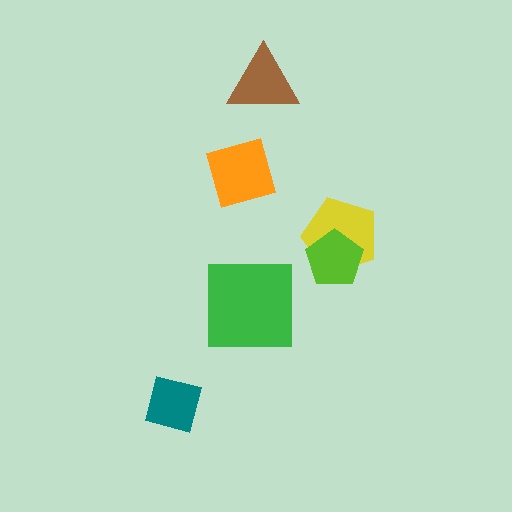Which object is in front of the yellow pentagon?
The lime pentagon is in front of the yellow pentagon.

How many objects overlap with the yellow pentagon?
1 object overlaps with the yellow pentagon.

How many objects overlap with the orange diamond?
0 objects overlap with the orange diamond.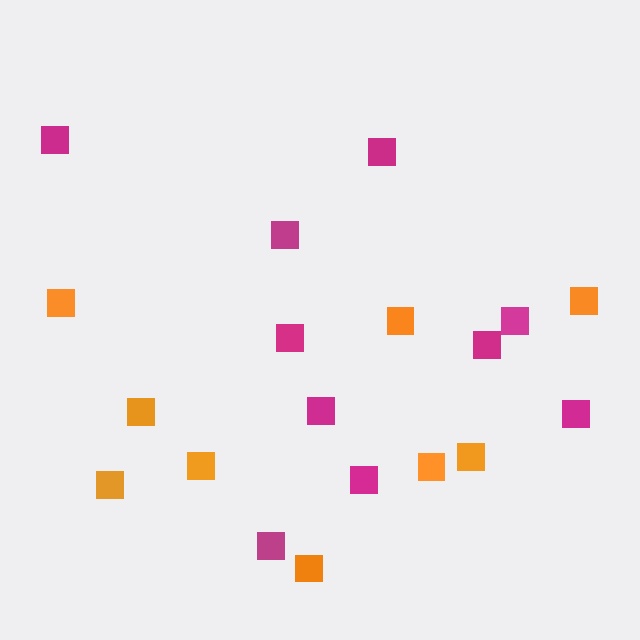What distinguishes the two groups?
There are 2 groups: one group of orange squares (9) and one group of magenta squares (10).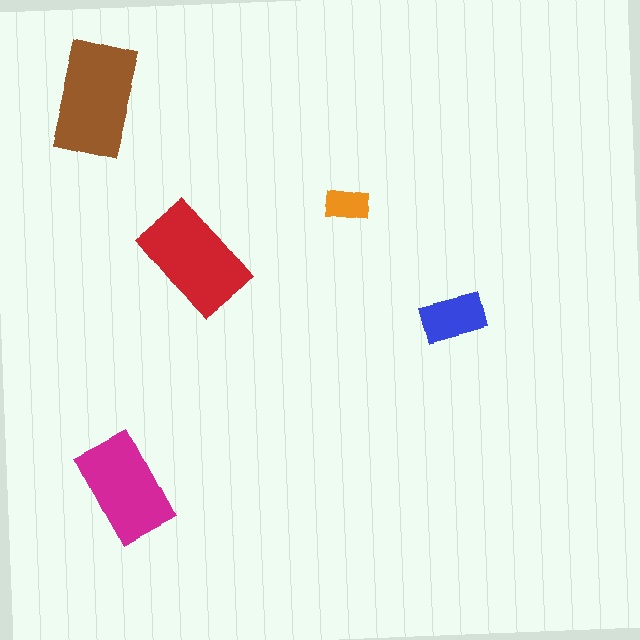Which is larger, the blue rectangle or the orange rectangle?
The blue one.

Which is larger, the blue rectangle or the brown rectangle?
The brown one.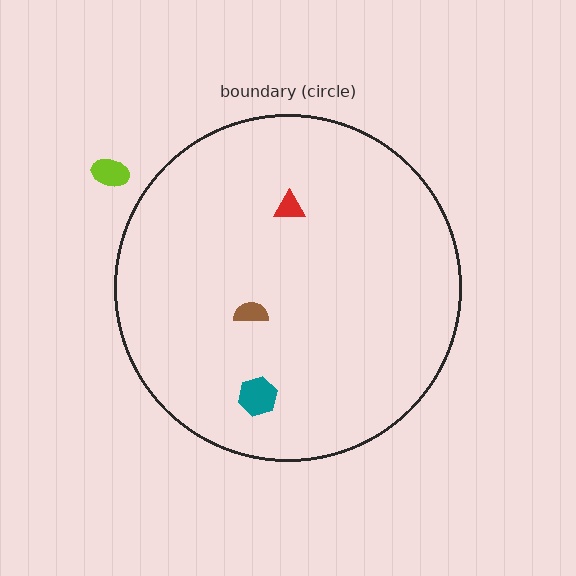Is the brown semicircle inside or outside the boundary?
Inside.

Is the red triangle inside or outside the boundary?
Inside.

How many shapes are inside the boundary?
3 inside, 1 outside.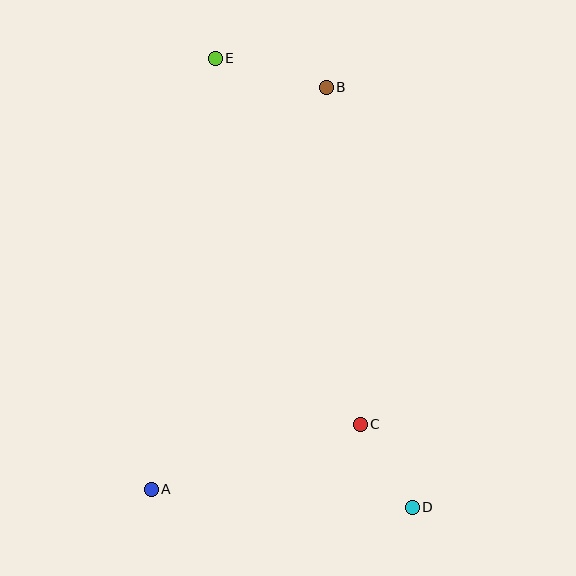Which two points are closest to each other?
Points C and D are closest to each other.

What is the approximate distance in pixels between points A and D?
The distance between A and D is approximately 262 pixels.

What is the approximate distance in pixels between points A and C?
The distance between A and C is approximately 219 pixels.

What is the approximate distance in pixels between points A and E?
The distance between A and E is approximately 436 pixels.